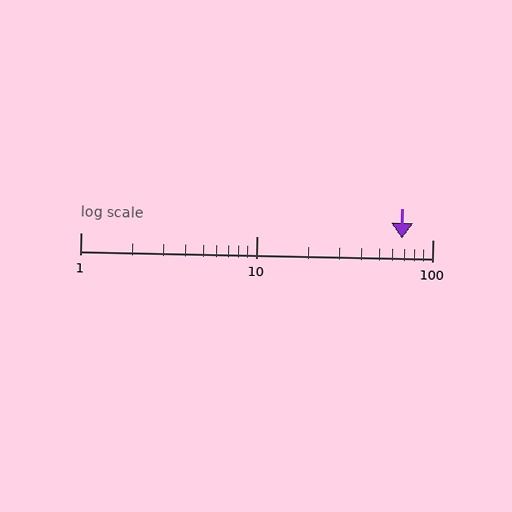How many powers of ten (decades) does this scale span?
The scale spans 2 decades, from 1 to 100.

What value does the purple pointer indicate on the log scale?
The pointer indicates approximately 67.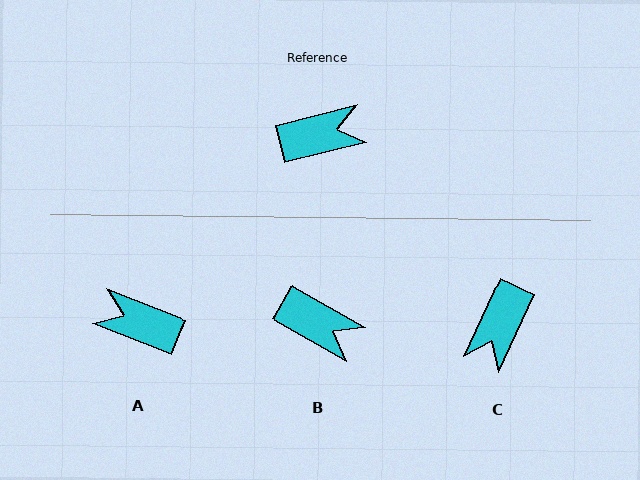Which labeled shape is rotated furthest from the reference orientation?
A, about 145 degrees away.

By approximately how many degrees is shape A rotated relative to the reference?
Approximately 145 degrees counter-clockwise.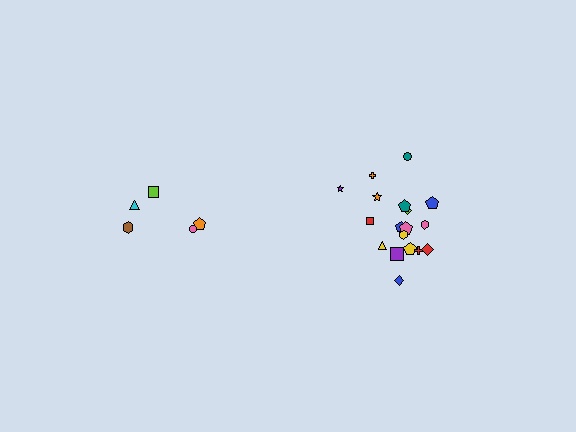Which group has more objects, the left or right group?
The right group.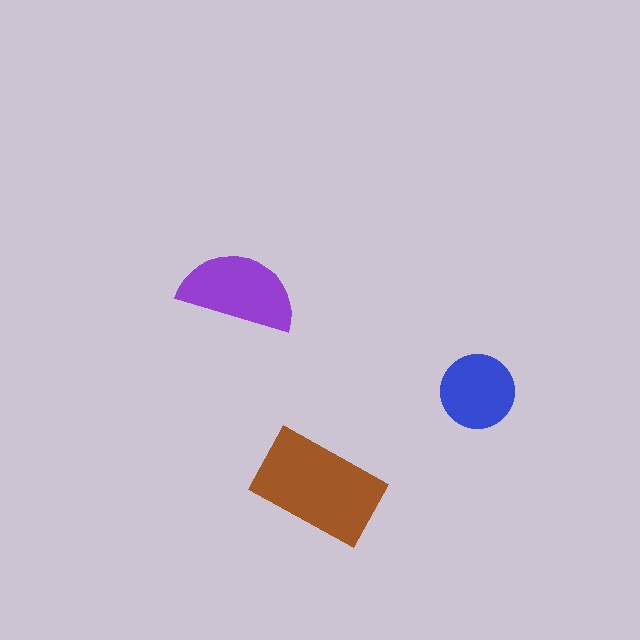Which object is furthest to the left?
The purple semicircle is leftmost.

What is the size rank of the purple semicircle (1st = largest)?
2nd.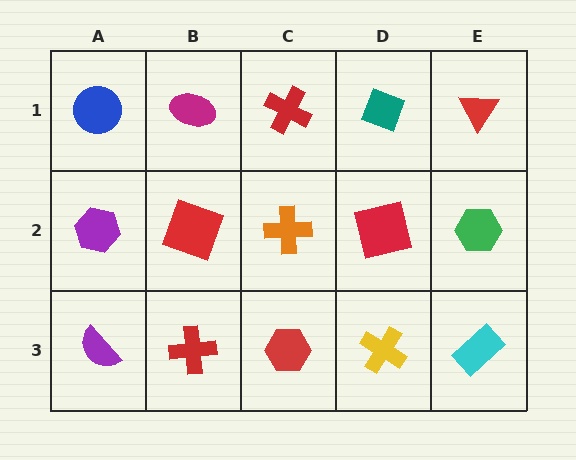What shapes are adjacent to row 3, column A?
A purple hexagon (row 2, column A), a red cross (row 3, column B).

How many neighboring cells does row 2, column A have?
3.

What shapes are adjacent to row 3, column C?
An orange cross (row 2, column C), a red cross (row 3, column B), a yellow cross (row 3, column D).